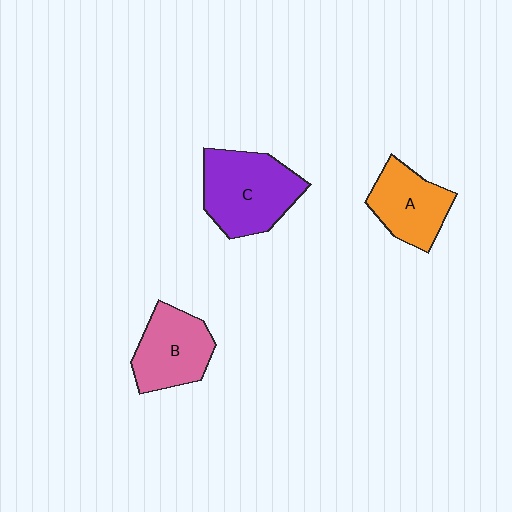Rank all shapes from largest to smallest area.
From largest to smallest: C (purple), B (pink), A (orange).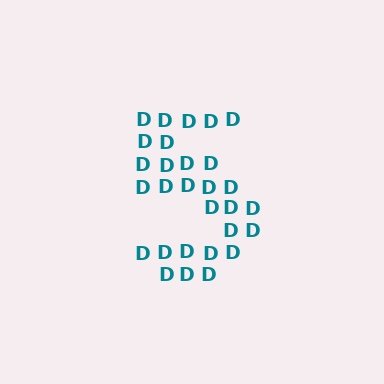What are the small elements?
The small elements are letter D's.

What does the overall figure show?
The overall figure shows the digit 5.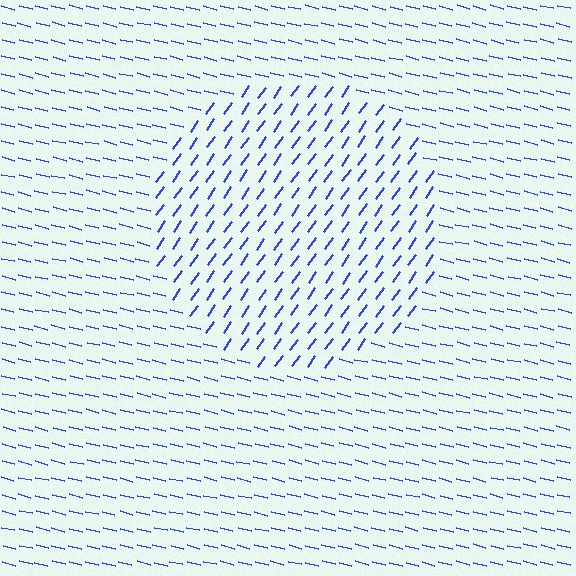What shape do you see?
I see a circle.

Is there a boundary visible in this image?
Yes, there is a texture boundary formed by a change in line orientation.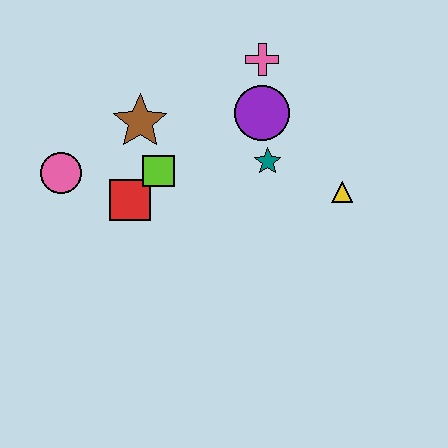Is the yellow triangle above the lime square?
No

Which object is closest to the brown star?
The lime square is closest to the brown star.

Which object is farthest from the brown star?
The yellow triangle is farthest from the brown star.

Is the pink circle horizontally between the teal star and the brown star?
No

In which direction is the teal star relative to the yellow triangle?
The teal star is to the left of the yellow triangle.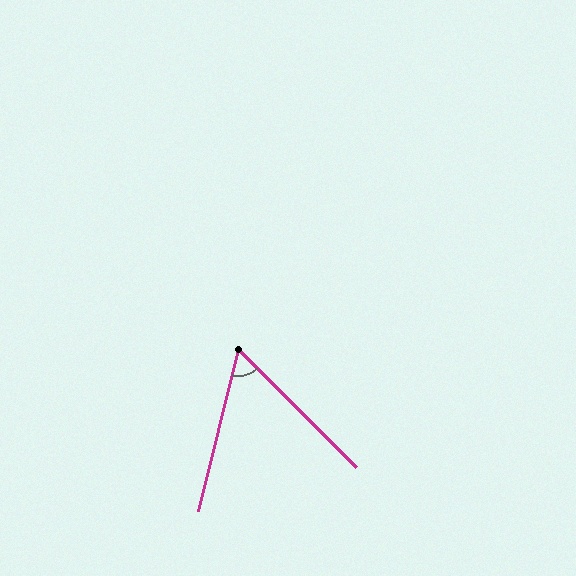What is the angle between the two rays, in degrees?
Approximately 59 degrees.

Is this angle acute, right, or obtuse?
It is acute.